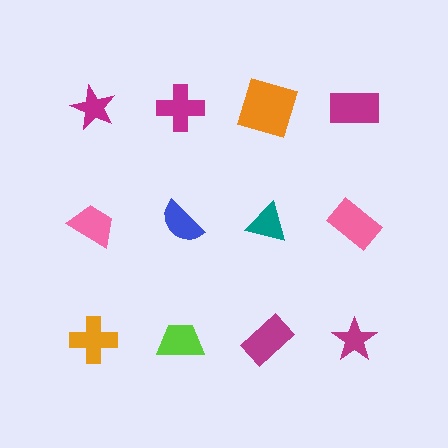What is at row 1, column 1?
A magenta star.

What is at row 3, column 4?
A magenta star.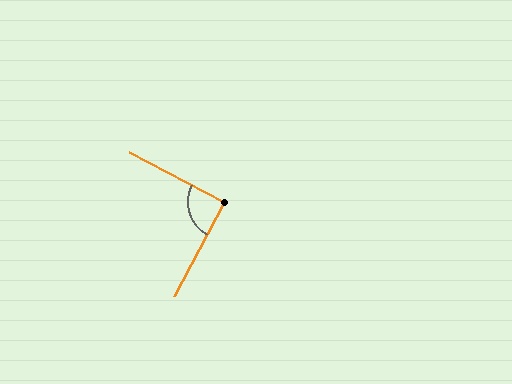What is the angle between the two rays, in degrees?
Approximately 89 degrees.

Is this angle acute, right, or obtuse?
It is approximately a right angle.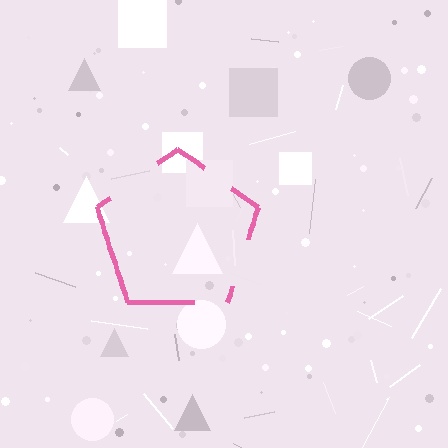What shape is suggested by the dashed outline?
The dashed outline suggests a pentagon.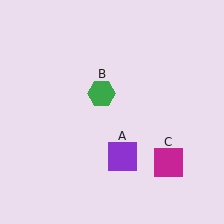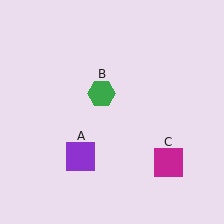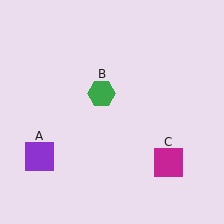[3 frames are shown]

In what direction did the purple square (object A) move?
The purple square (object A) moved left.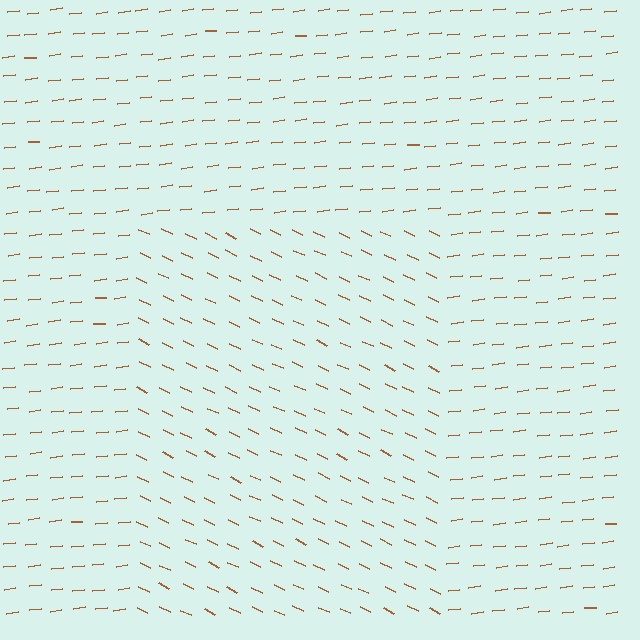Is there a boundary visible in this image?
Yes, there is a texture boundary formed by a change in line orientation.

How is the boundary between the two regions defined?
The boundary is defined purely by a change in line orientation (approximately 32 degrees difference). All lines are the same color and thickness.